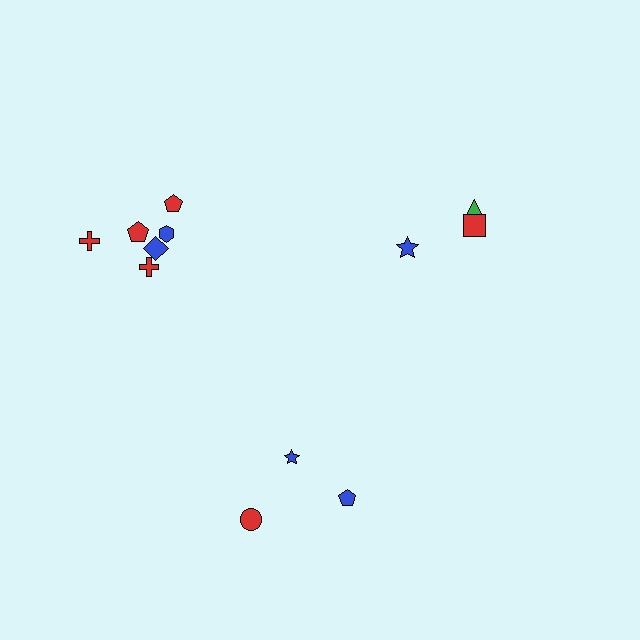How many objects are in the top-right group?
There are 3 objects.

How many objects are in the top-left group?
There are 6 objects.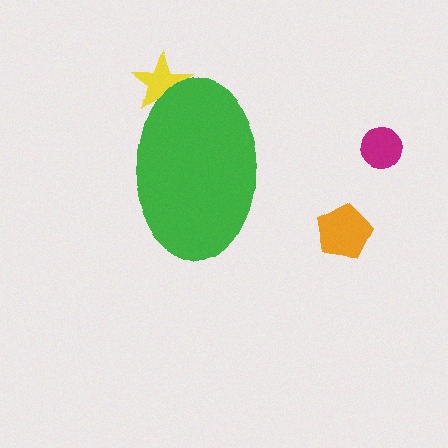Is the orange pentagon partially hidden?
No, the orange pentagon is fully visible.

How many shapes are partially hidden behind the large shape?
1 shape is partially hidden.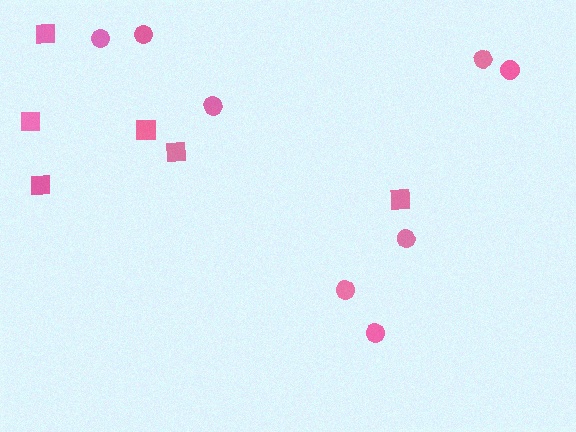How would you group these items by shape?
There are 2 groups: one group of circles (8) and one group of squares (6).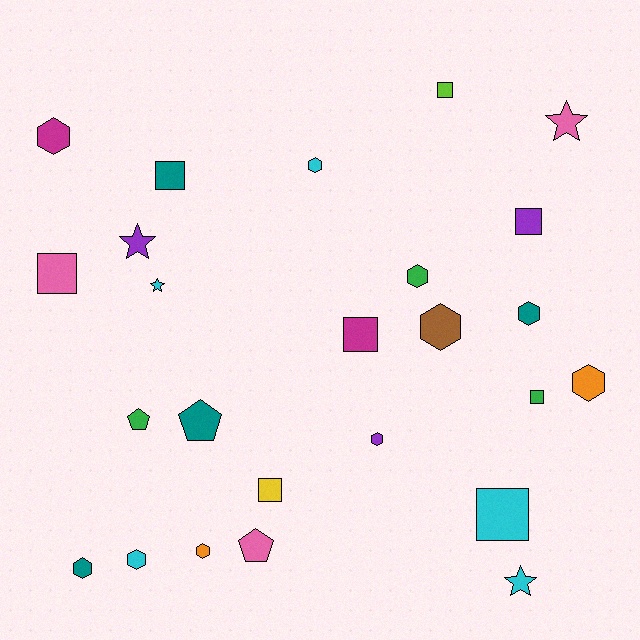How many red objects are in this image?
There are no red objects.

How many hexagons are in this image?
There are 10 hexagons.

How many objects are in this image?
There are 25 objects.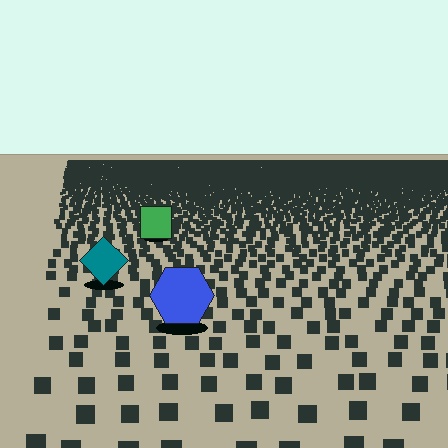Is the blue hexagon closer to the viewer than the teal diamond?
Yes. The blue hexagon is closer — you can tell from the texture gradient: the ground texture is coarser near it.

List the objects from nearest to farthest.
From nearest to farthest: the blue hexagon, the teal diamond, the green square.